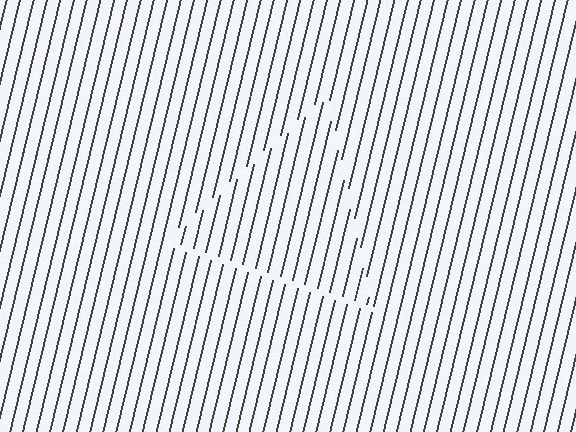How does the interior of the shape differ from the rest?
The interior of the shape contains the same grating, shifted by half a period — the contour is defined by the phase discontinuity where line-ends from the inner and outer gratings abut.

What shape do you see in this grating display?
An illusory triangle. The interior of the shape contains the same grating, shifted by half a period — the contour is defined by the phase discontinuity where line-ends from the inner and outer gratings abut.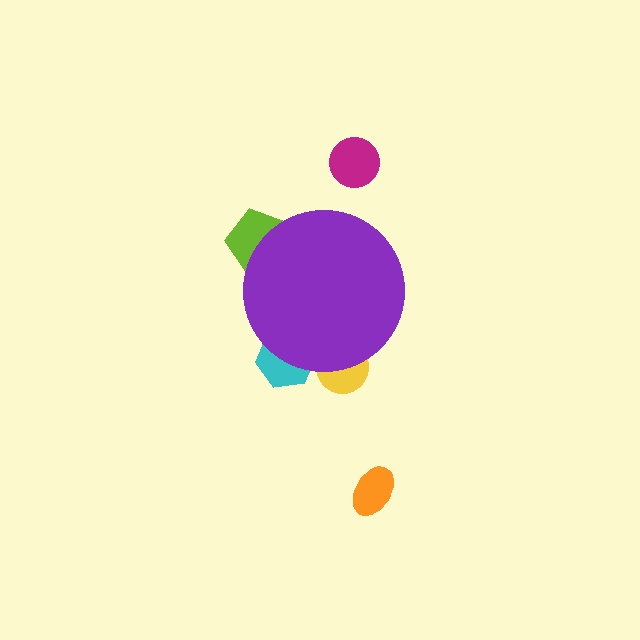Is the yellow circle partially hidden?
Yes, the yellow circle is partially hidden behind the purple circle.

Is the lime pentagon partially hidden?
Yes, the lime pentagon is partially hidden behind the purple circle.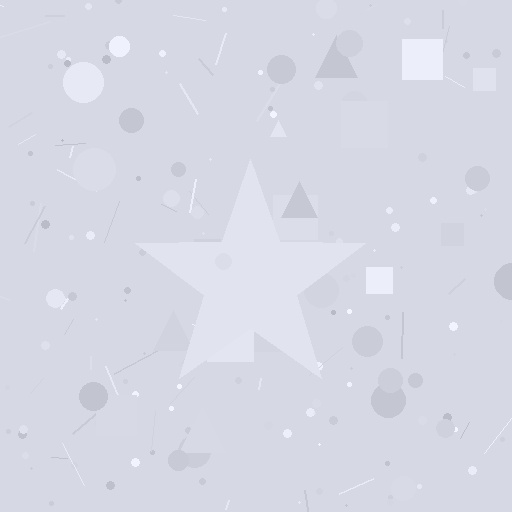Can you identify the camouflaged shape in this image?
The camouflaged shape is a star.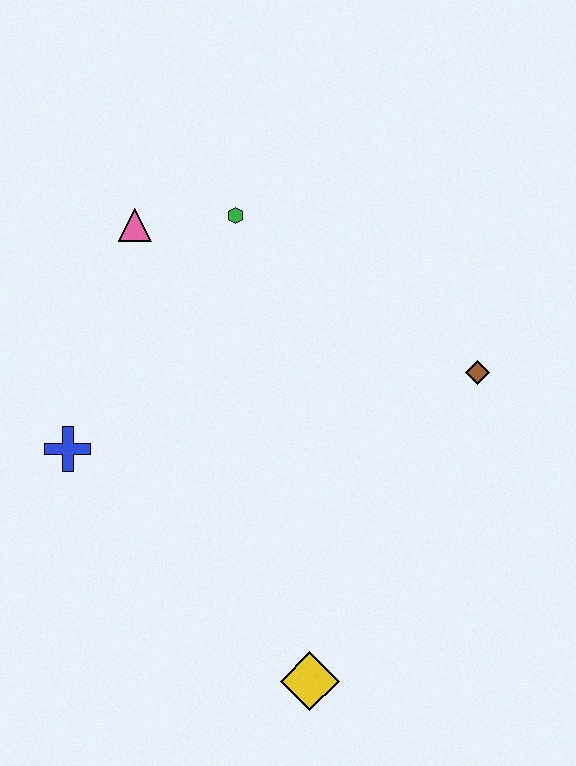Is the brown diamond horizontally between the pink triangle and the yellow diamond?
No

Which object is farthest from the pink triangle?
The yellow diamond is farthest from the pink triangle.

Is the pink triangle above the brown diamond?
Yes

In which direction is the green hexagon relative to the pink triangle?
The green hexagon is to the right of the pink triangle.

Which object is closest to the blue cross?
The pink triangle is closest to the blue cross.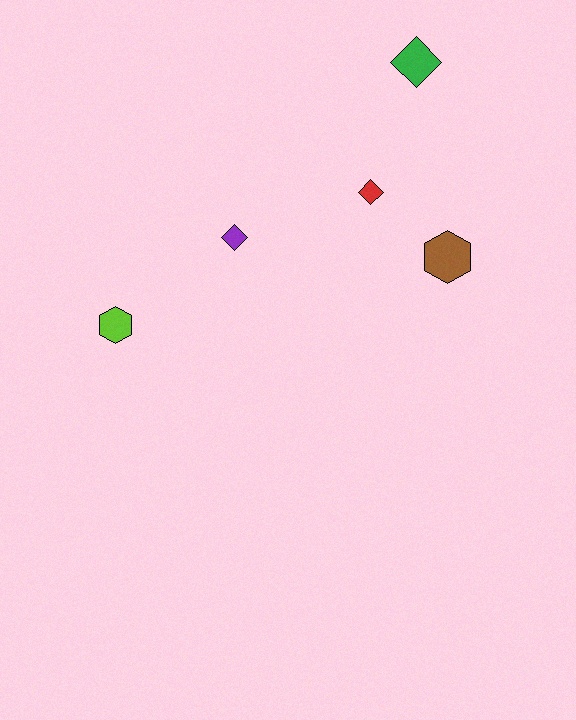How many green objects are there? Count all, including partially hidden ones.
There is 1 green object.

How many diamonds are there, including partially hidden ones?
There are 3 diamonds.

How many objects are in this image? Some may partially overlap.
There are 5 objects.